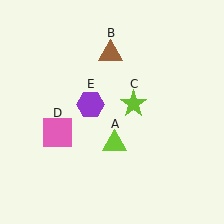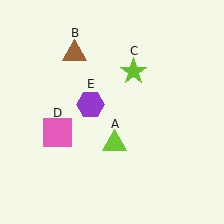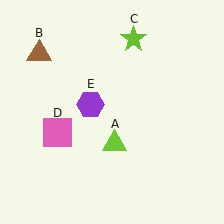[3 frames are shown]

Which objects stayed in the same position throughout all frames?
Lime triangle (object A) and pink square (object D) and purple hexagon (object E) remained stationary.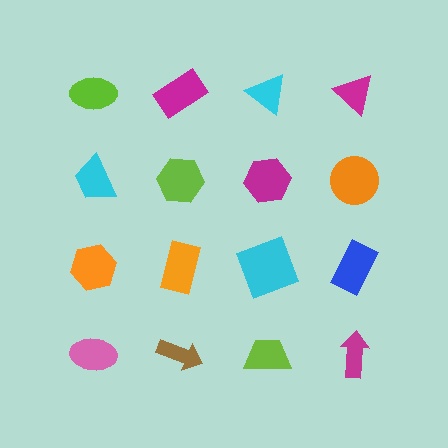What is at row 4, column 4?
A magenta arrow.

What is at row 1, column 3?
A cyan triangle.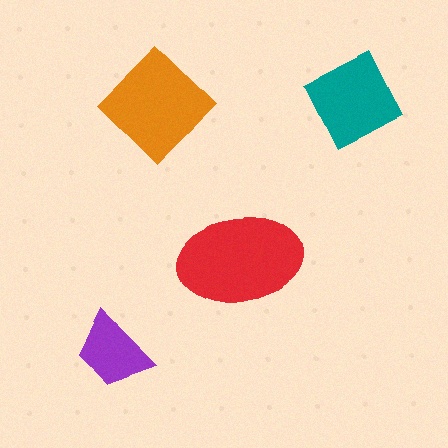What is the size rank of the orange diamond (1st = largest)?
2nd.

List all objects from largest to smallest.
The red ellipse, the orange diamond, the teal square, the purple trapezoid.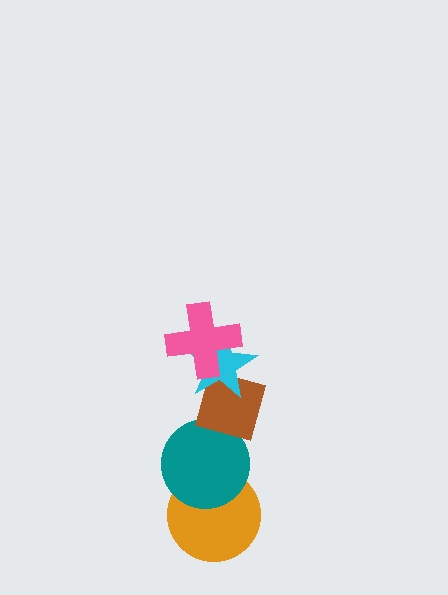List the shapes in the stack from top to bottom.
From top to bottom: the pink cross, the cyan star, the brown diamond, the teal circle, the orange circle.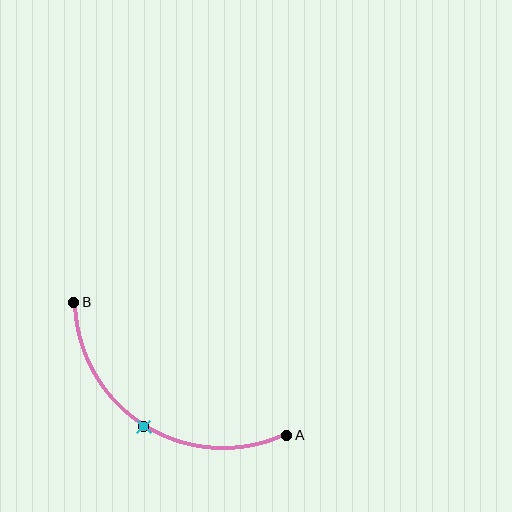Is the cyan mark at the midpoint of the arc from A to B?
Yes. The cyan mark lies on the arc at equal arc-length from both A and B — it is the arc midpoint.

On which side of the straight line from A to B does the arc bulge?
The arc bulges below the straight line connecting A and B.